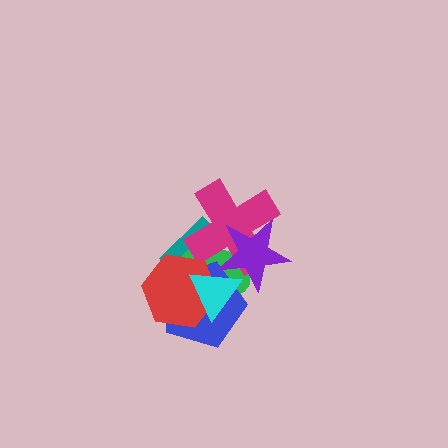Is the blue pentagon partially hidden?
Yes, it is partially covered by another shape.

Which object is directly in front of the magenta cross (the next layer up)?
The purple star is directly in front of the magenta cross.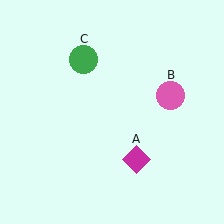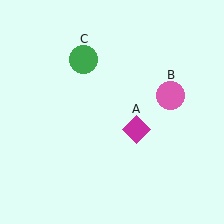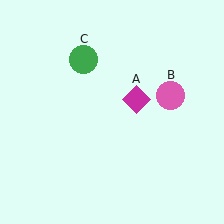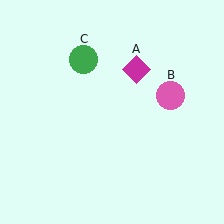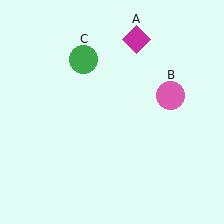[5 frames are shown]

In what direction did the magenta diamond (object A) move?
The magenta diamond (object A) moved up.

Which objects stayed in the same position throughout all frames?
Pink circle (object B) and green circle (object C) remained stationary.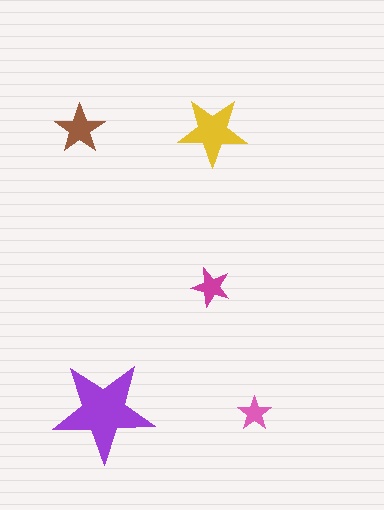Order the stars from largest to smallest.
the purple one, the yellow one, the brown one, the magenta one, the pink one.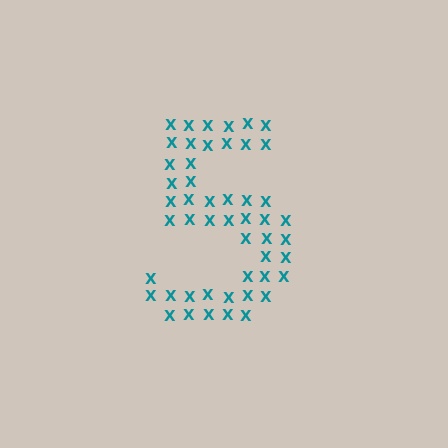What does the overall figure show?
The overall figure shows the digit 5.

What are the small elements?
The small elements are letter X's.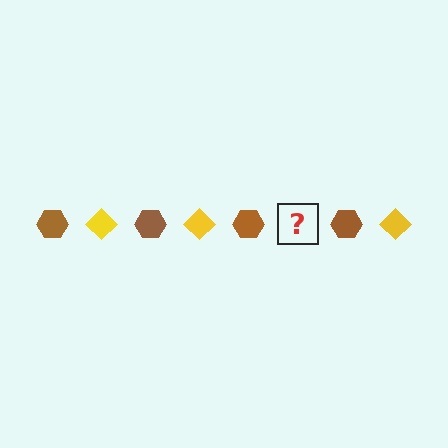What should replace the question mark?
The question mark should be replaced with a yellow diamond.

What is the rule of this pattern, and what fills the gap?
The rule is that the pattern alternates between brown hexagon and yellow diamond. The gap should be filled with a yellow diamond.